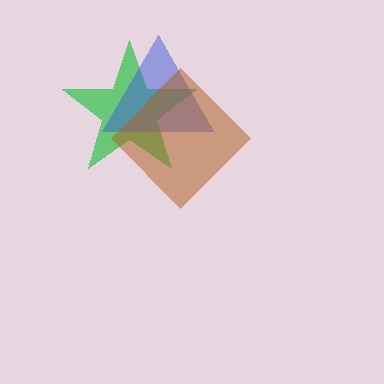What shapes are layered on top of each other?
The layered shapes are: a green star, a blue triangle, a brown diamond.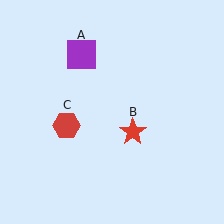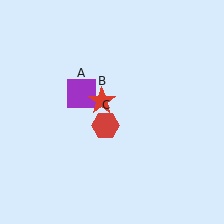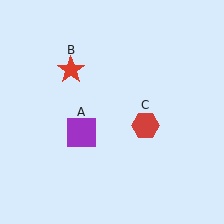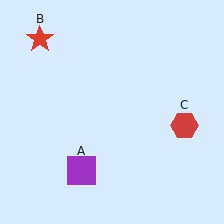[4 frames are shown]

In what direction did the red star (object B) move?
The red star (object B) moved up and to the left.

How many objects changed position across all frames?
3 objects changed position: purple square (object A), red star (object B), red hexagon (object C).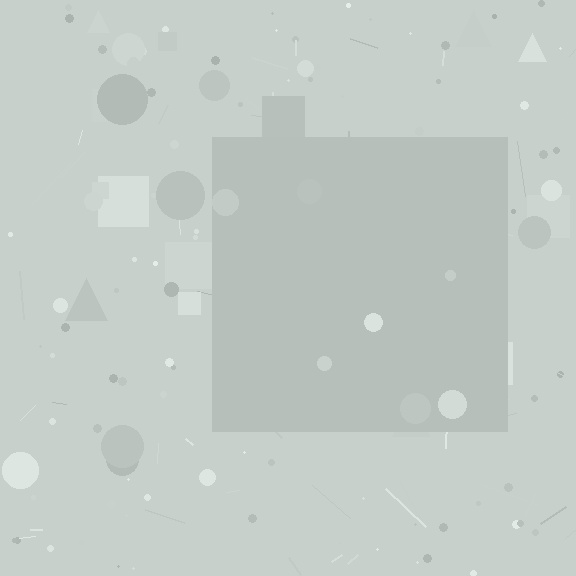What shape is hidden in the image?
A square is hidden in the image.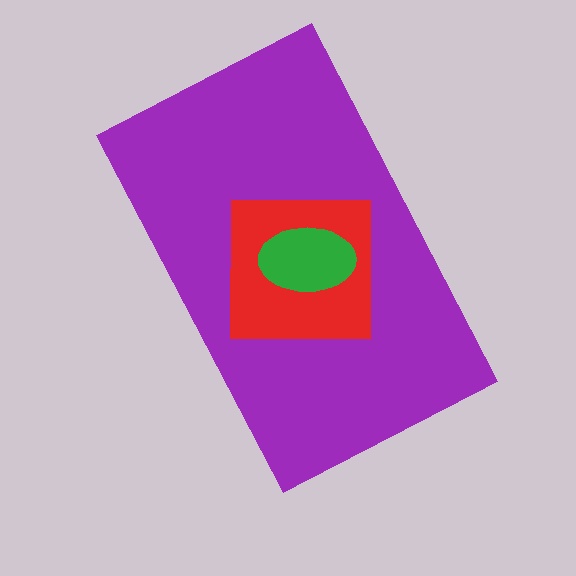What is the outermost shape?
The purple rectangle.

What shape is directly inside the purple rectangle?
The red square.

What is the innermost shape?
The green ellipse.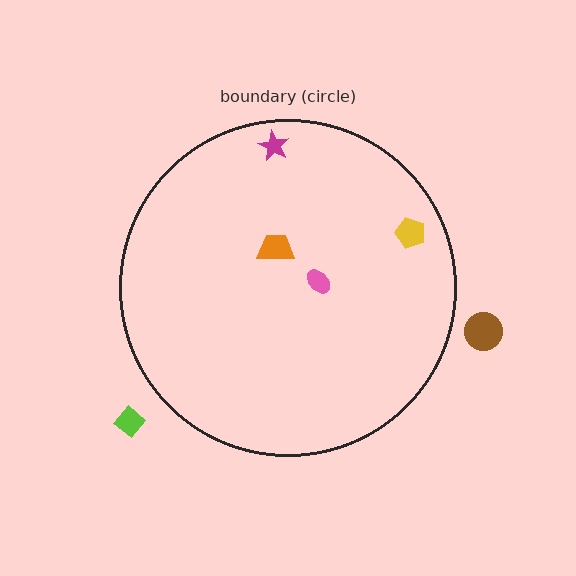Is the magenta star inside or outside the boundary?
Inside.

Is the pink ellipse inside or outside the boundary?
Inside.